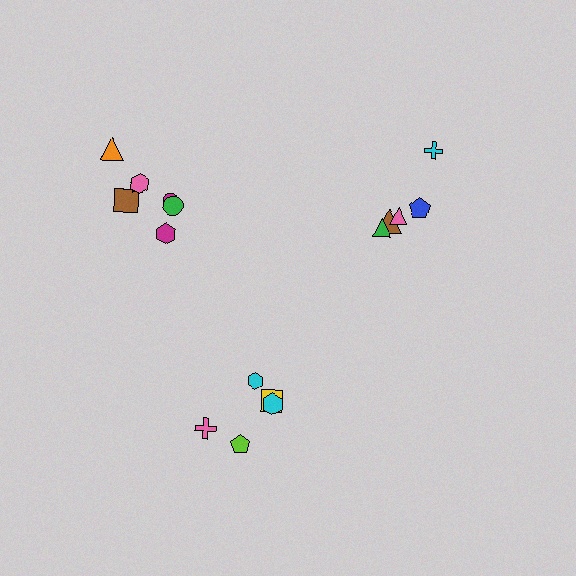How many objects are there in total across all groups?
There are 17 objects.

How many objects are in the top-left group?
There are 7 objects.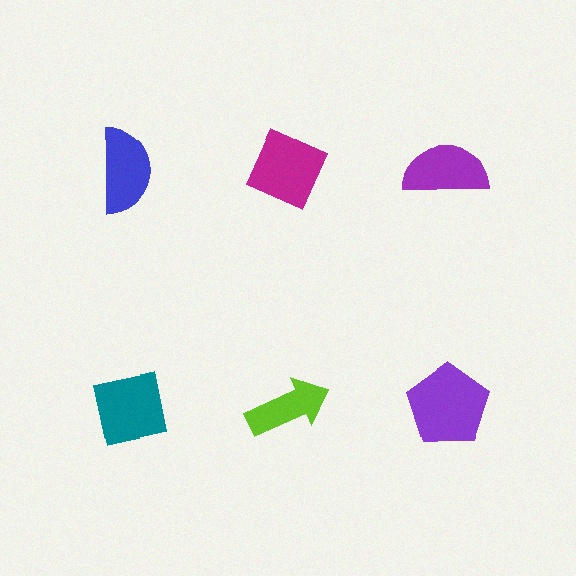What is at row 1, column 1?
A blue semicircle.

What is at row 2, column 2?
A lime arrow.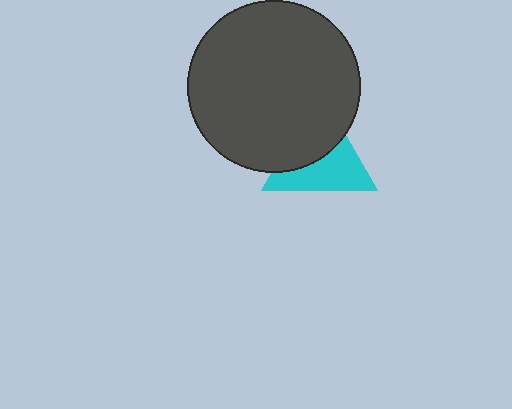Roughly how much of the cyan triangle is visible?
About half of it is visible (roughly 53%).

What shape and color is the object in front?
The object in front is a dark gray circle.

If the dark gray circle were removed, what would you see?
You would see the complete cyan triangle.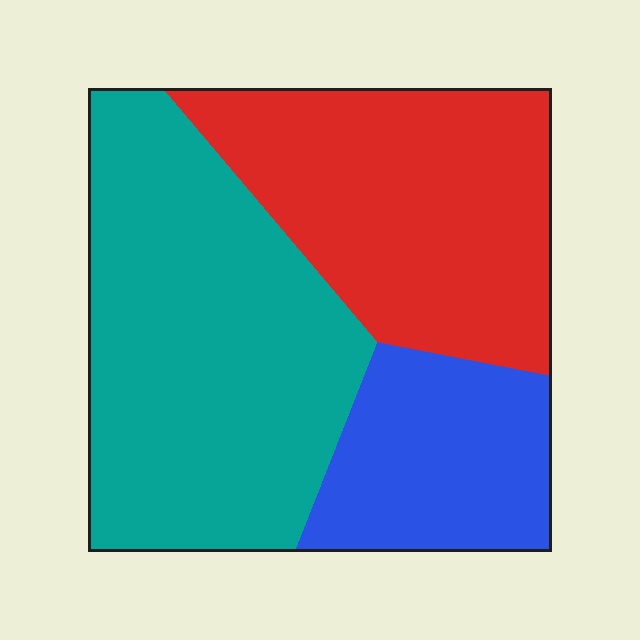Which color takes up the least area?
Blue, at roughly 20%.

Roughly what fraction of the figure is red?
Red covers about 35% of the figure.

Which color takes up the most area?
Teal, at roughly 45%.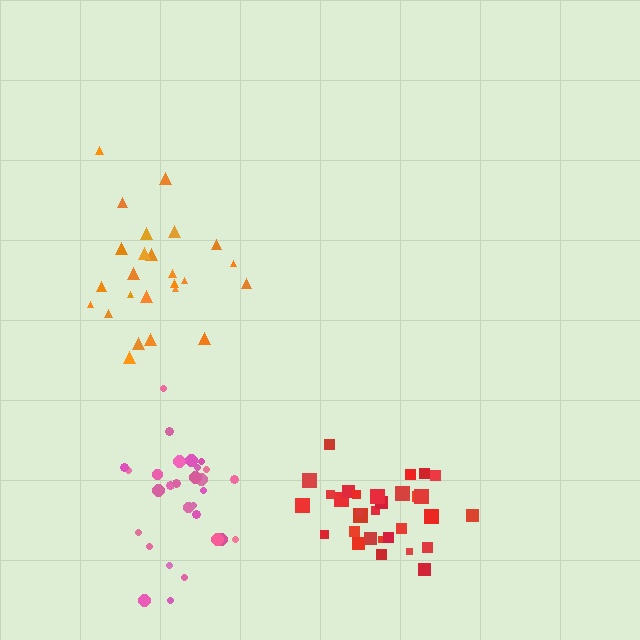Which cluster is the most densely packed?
Red.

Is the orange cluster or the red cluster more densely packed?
Red.